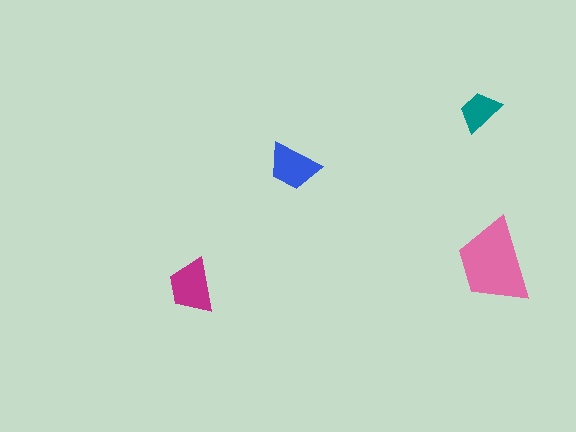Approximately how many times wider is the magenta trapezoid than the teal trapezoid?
About 1.5 times wider.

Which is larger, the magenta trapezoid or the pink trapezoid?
The pink one.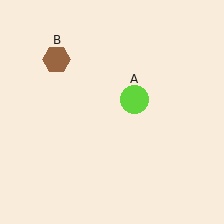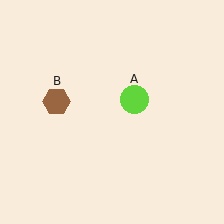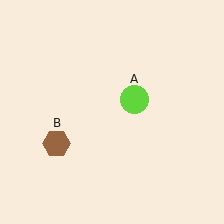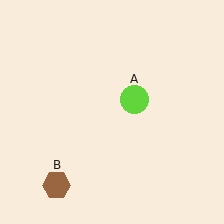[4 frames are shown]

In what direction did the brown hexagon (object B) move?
The brown hexagon (object B) moved down.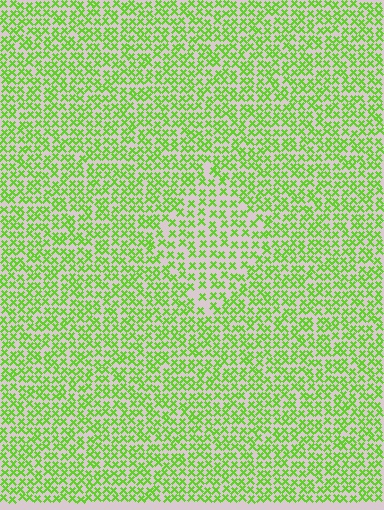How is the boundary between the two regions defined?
The boundary is defined by a change in element density (approximately 1.5x ratio). All elements are the same color, size, and shape.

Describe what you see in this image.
The image contains small lime elements arranged at two different densities. A diamond-shaped region is visible where the elements are less densely packed than the surrounding area.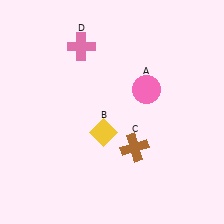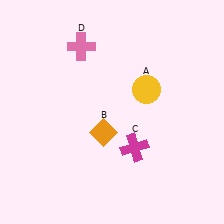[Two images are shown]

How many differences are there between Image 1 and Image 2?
There are 3 differences between the two images.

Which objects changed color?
A changed from pink to yellow. B changed from yellow to orange. C changed from brown to magenta.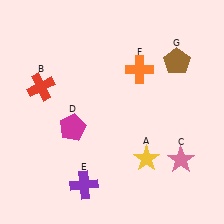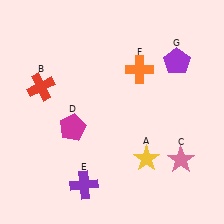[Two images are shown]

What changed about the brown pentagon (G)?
In Image 1, G is brown. In Image 2, it changed to purple.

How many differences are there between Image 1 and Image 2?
There is 1 difference between the two images.